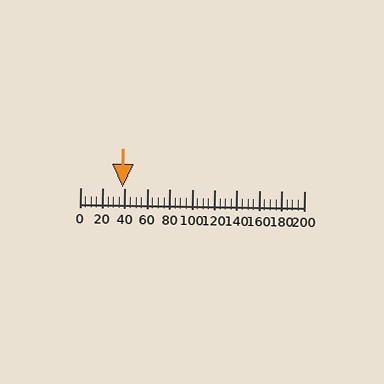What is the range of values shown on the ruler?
The ruler shows values from 0 to 200.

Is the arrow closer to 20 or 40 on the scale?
The arrow is closer to 40.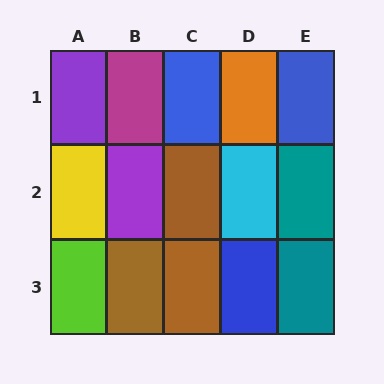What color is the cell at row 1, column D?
Orange.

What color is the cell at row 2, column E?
Teal.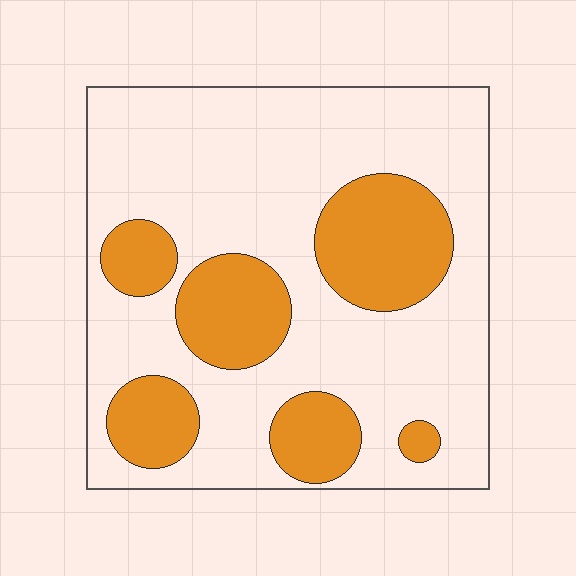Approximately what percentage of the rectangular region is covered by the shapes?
Approximately 30%.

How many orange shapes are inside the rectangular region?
6.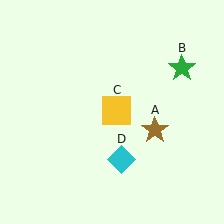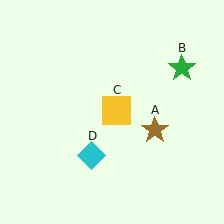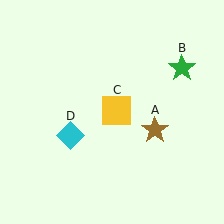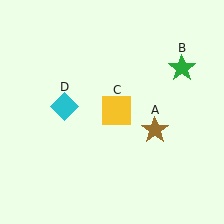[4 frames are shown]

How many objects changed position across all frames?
1 object changed position: cyan diamond (object D).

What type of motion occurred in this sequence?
The cyan diamond (object D) rotated clockwise around the center of the scene.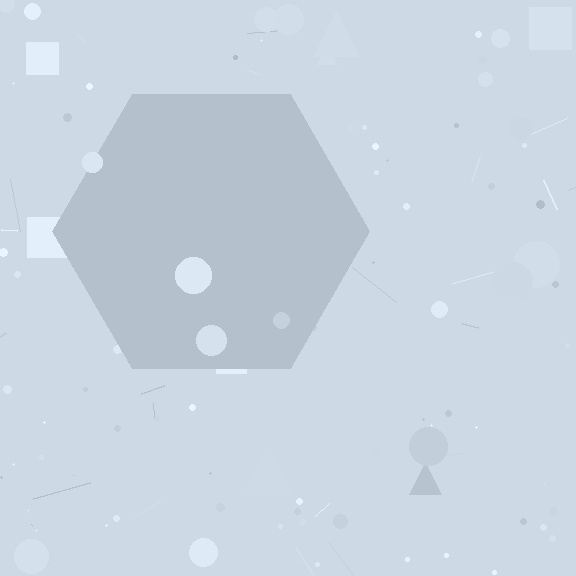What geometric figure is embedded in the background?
A hexagon is embedded in the background.